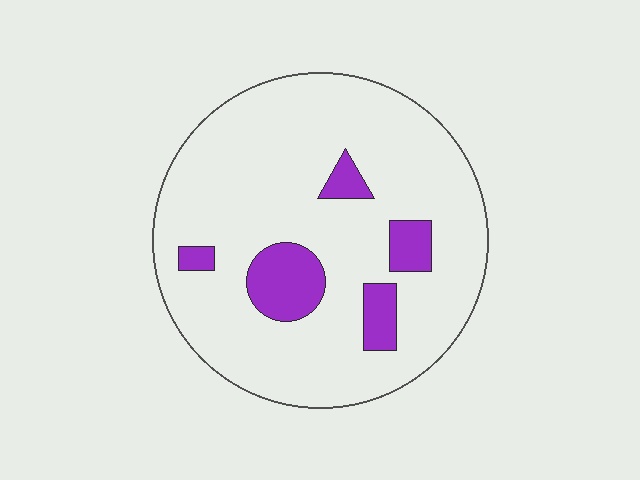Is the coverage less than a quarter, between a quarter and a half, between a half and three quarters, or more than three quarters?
Less than a quarter.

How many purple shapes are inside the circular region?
5.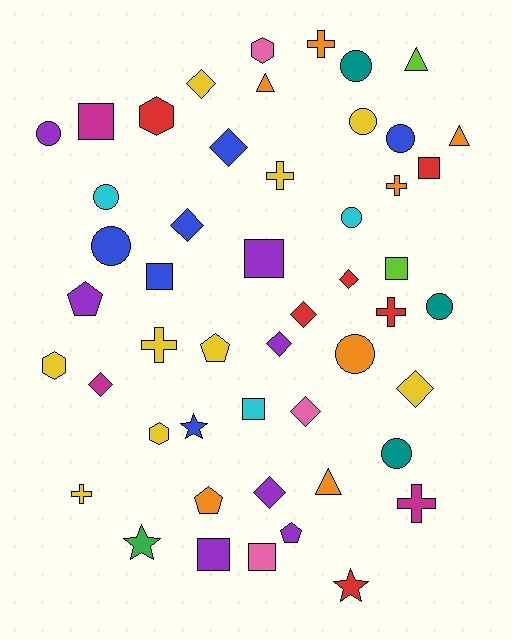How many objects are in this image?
There are 50 objects.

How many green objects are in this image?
There is 1 green object.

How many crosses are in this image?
There are 7 crosses.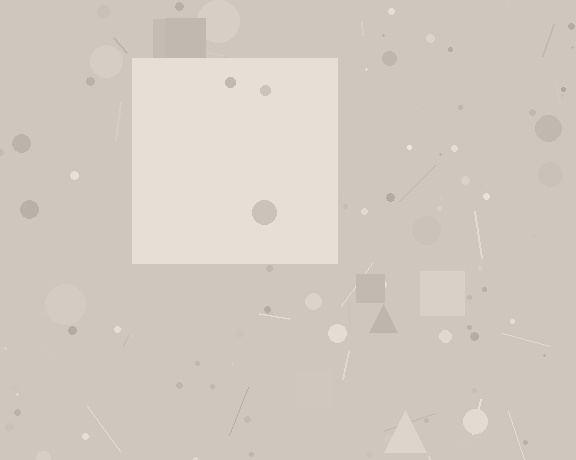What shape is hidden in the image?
A square is hidden in the image.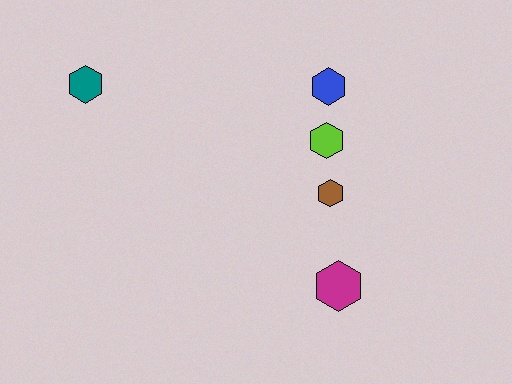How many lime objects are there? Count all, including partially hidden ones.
There is 1 lime object.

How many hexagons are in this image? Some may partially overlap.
There are 5 hexagons.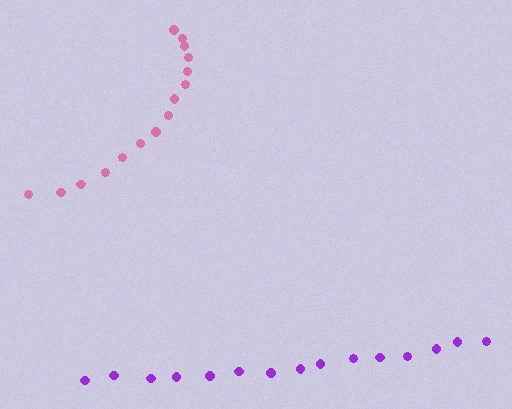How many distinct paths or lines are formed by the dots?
There are 2 distinct paths.